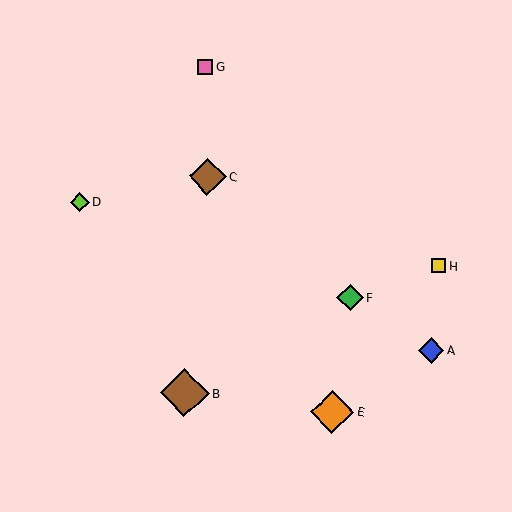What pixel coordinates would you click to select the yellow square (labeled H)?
Click at (439, 266) to select the yellow square H.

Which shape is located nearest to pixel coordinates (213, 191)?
The brown diamond (labeled C) at (208, 177) is nearest to that location.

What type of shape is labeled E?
Shape E is an orange diamond.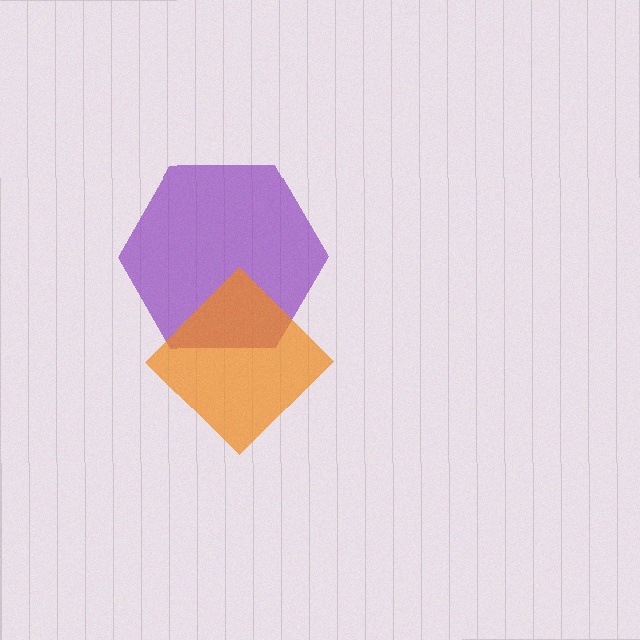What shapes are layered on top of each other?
The layered shapes are: a purple hexagon, an orange diamond.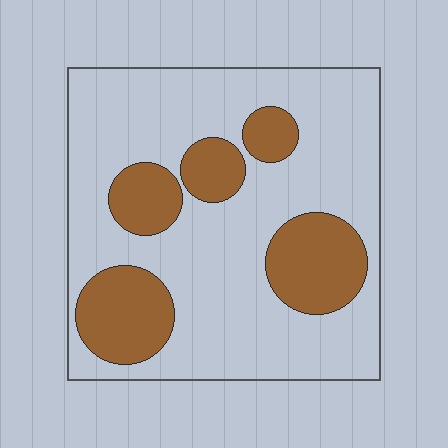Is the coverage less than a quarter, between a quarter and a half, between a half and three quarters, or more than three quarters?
Between a quarter and a half.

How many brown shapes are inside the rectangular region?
5.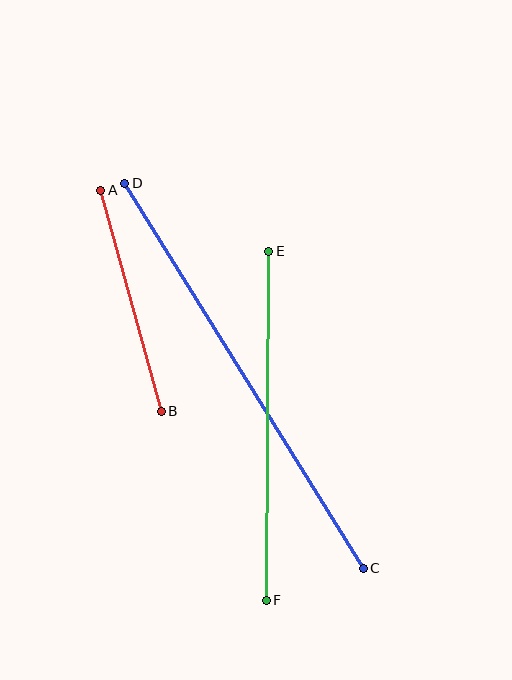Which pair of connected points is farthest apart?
Points C and D are farthest apart.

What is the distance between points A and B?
The distance is approximately 229 pixels.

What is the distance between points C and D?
The distance is approximately 453 pixels.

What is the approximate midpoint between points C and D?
The midpoint is at approximately (244, 376) pixels.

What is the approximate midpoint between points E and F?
The midpoint is at approximately (267, 426) pixels.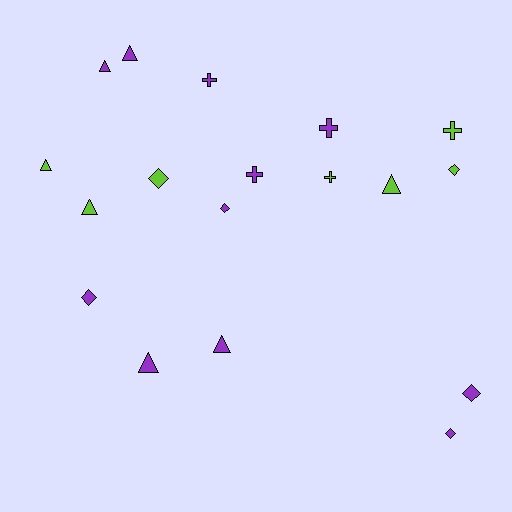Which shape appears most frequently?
Triangle, with 7 objects.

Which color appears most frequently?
Purple, with 11 objects.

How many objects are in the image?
There are 18 objects.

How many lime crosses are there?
There are 2 lime crosses.